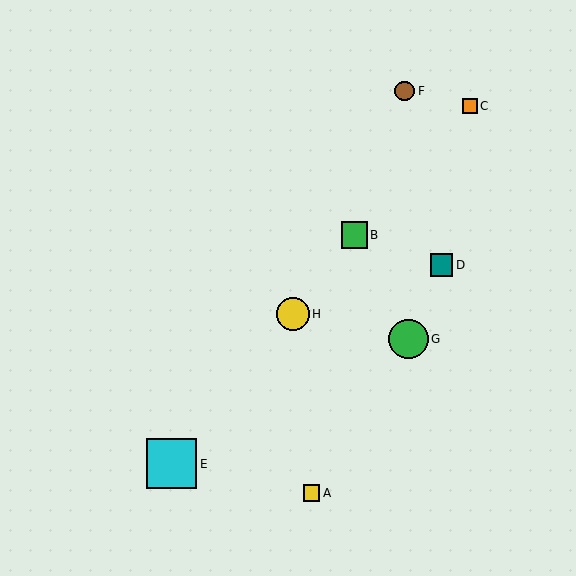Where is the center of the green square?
The center of the green square is at (354, 235).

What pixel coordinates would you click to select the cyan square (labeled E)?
Click at (172, 464) to select the cyan square E.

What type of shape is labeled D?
Shape D is a teal square.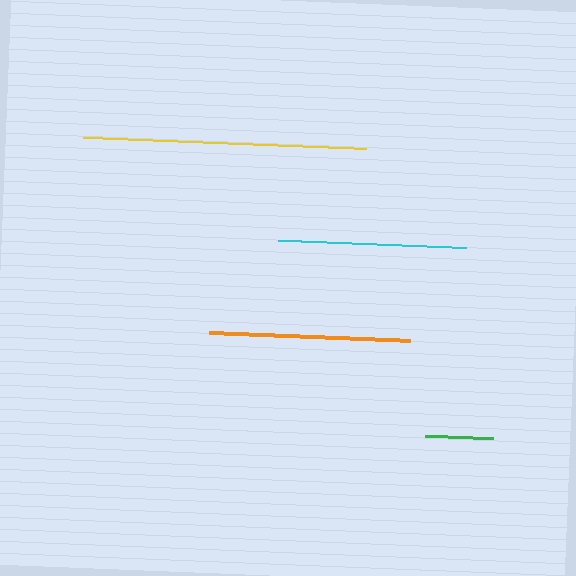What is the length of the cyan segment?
The cyan segment is approximately 188 pixels long.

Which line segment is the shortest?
The green line is the shortest at approximately 69 pixels.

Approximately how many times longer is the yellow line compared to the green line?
The yellow line is approximately 4.1 times the length of the green line.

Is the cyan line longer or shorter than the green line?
The cyan line is longer than the green line.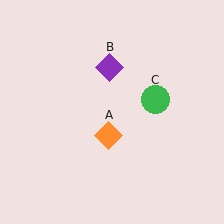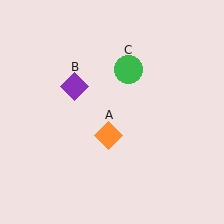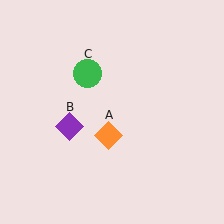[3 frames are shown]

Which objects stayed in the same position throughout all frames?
Orange diamond (object A) remained stationary.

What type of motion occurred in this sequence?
The purple diamond (object B), green circle (object C) rotated counterclockwise around the center of the scene.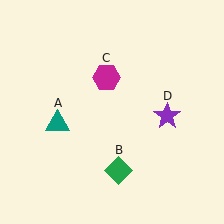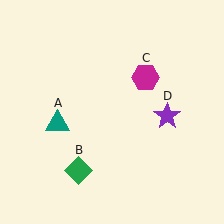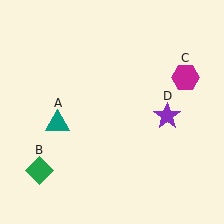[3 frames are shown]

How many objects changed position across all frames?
2 objects changed position: green diamond (object B), magenta hexagon (object C).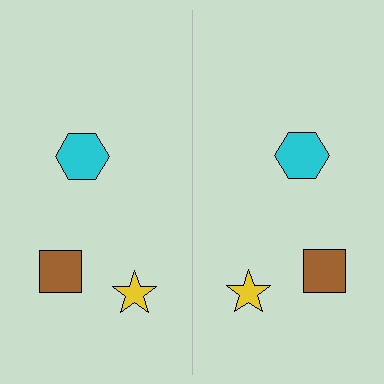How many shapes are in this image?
There are 6 shapes in this image.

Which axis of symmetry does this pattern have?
The pattern has a vertical axis of symmetry running through the center of the image.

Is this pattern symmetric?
Yes, this pattern has bilateral (reflection) symmetry.